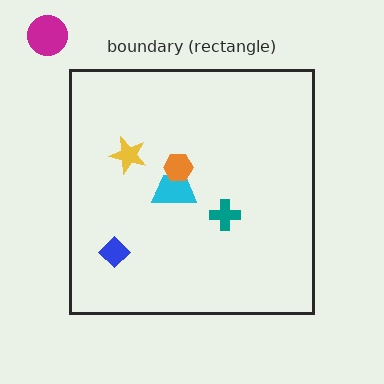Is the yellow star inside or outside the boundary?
Inside.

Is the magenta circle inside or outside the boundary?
Outside.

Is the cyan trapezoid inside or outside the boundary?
Inside.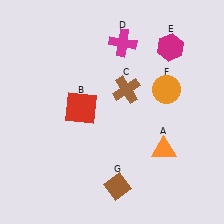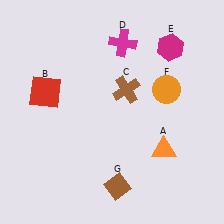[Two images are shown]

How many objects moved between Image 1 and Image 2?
1 object moved between the two images.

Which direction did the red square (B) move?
The red square (B) moved left.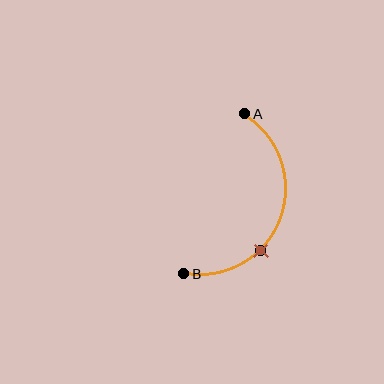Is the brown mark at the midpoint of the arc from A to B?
No. The brown mark lies on the arc but is closer to endpoint B. The arc midpoint would be at the point on the curve equidistant along the arc from both A and B.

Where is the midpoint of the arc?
The arc midpoint is the point on the curve farthest from the straight line joining A and B. It sits to the right of that line.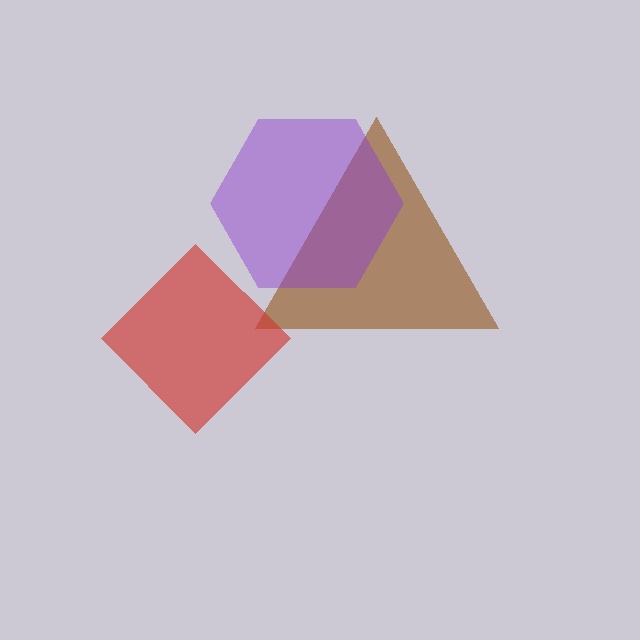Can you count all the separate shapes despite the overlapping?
Yes, there are 3 separate shapes.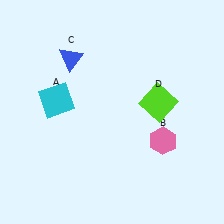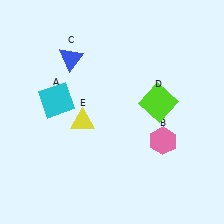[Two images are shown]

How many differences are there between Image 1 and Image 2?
There is 1 difference between the two images.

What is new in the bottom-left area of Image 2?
A yellow triangle (E) was added in the bottom-left area of Image 2.